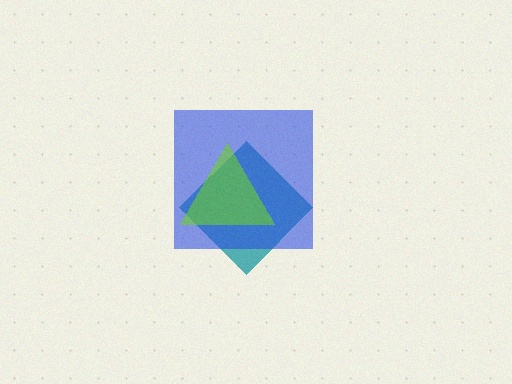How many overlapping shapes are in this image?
There are 3 overlapping shapes in the image.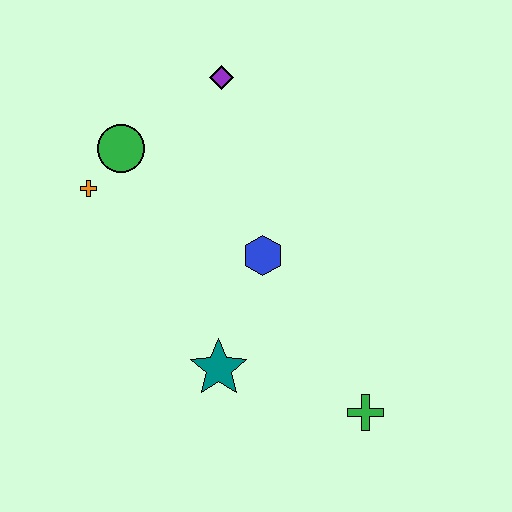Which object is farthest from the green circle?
The green cross is farthest from the green circle.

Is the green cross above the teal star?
No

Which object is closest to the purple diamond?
The green circle is closest to the purple diamond.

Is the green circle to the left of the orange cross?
No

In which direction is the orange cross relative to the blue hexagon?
The orange cross is to the left of the blue hexagon.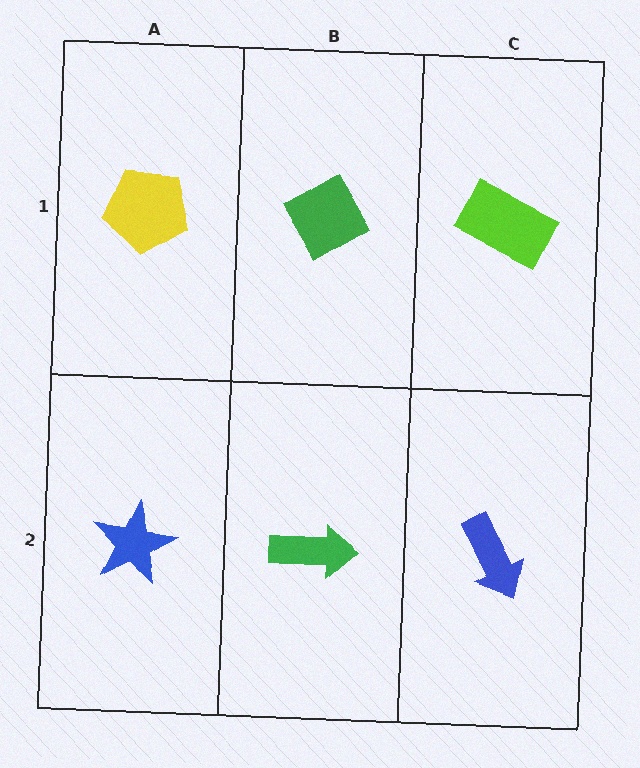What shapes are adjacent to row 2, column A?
A yellow pentagon (row 1, column A), a green arrow (row 2, column B).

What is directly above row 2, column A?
A yellow pentagon.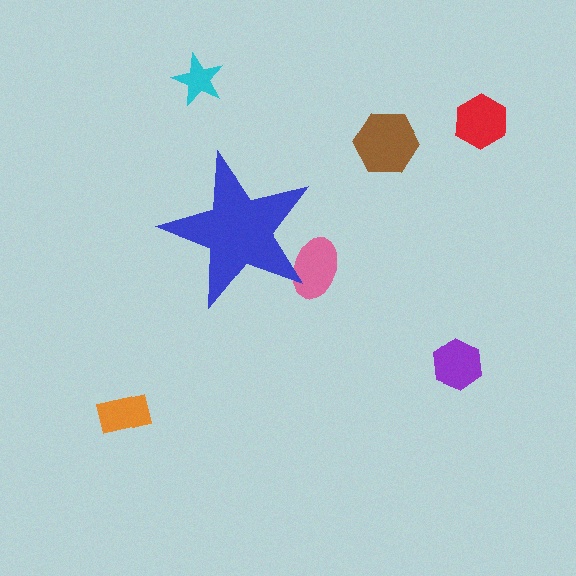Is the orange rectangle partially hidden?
No, the orange rectangle is fully visible.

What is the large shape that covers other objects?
A blue star.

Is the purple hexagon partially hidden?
No, the purple hexagon is fully visible.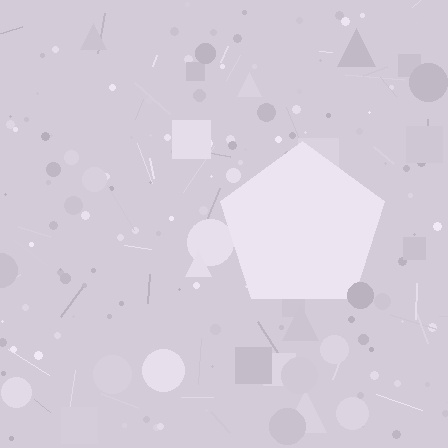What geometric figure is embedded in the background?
A pentagon is embedded in the background.